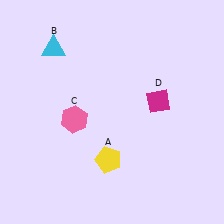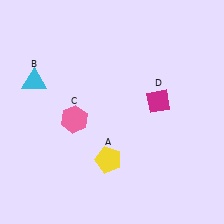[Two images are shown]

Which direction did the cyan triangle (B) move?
The cyan triangle (B) moved down.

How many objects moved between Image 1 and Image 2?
1 object moved between the two images.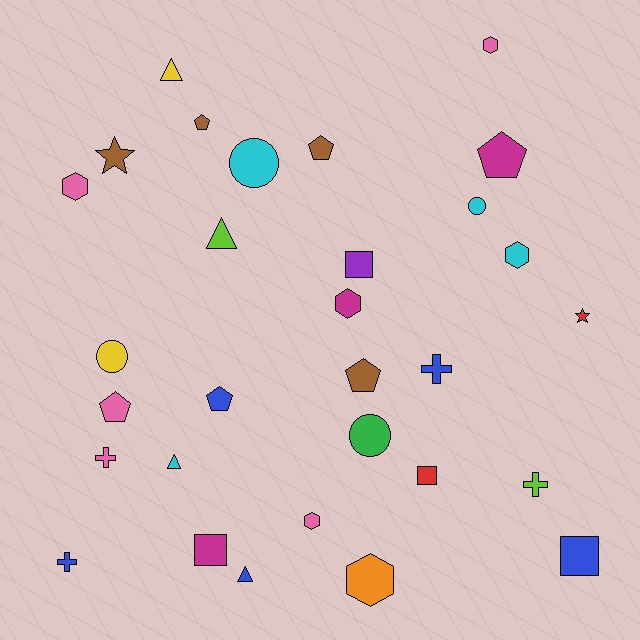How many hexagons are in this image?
There are 6 hexagons.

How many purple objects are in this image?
There is 1 purple object.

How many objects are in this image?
There are 30 objects.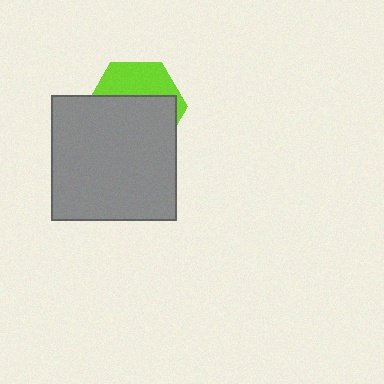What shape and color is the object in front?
The object in front is a gray square.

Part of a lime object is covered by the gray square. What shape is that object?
It is a hexagon.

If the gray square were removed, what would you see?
You would see the complete lime hexagon.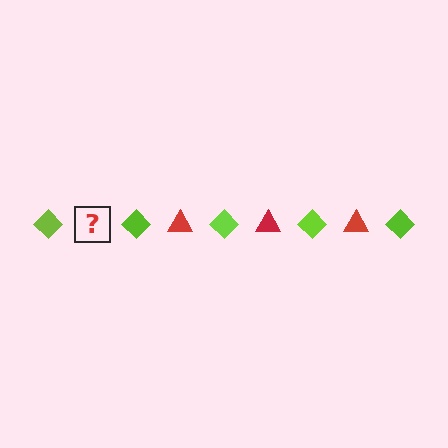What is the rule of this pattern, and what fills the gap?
The rule is that the pattern alternates between lime diamond and red triangle. The gap should be filled with a red triangle.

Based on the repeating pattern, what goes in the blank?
The blank should be a red triangle.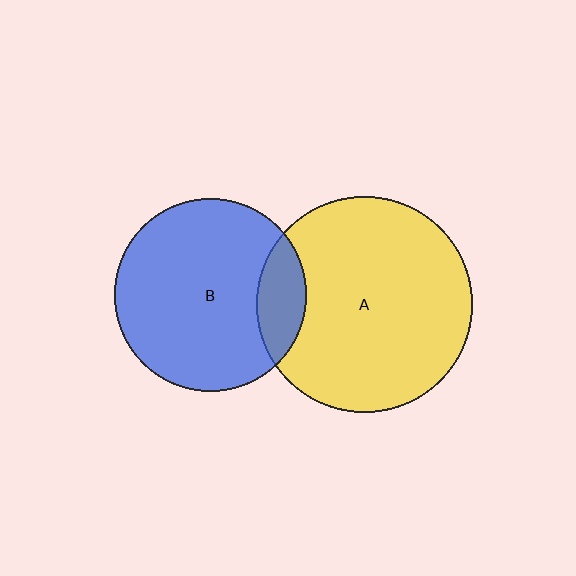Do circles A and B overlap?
Yes.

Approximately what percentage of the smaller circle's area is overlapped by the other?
Approximately 15%.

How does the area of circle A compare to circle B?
Approximately 1.3 times.